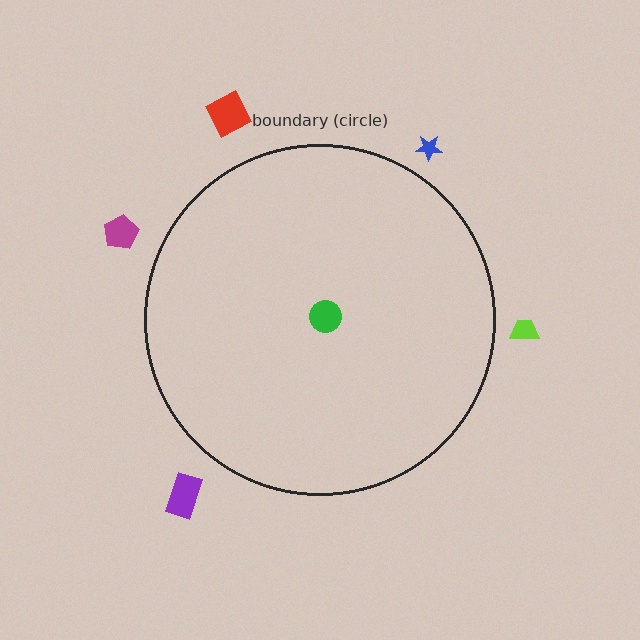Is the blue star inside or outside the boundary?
Outside.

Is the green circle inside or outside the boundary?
Inside.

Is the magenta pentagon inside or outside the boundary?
Outside.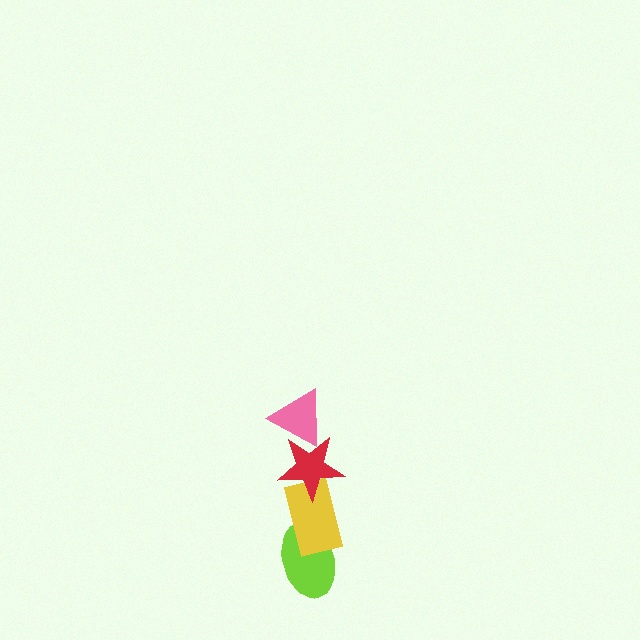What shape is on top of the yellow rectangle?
The red star is on top of the yellow rectangle.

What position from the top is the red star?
The red star is 2nd from the top.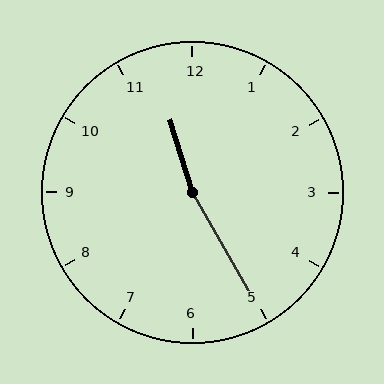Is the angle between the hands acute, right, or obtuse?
It is obtuse.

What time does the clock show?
11:25.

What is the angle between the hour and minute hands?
Approximately 168 degrees.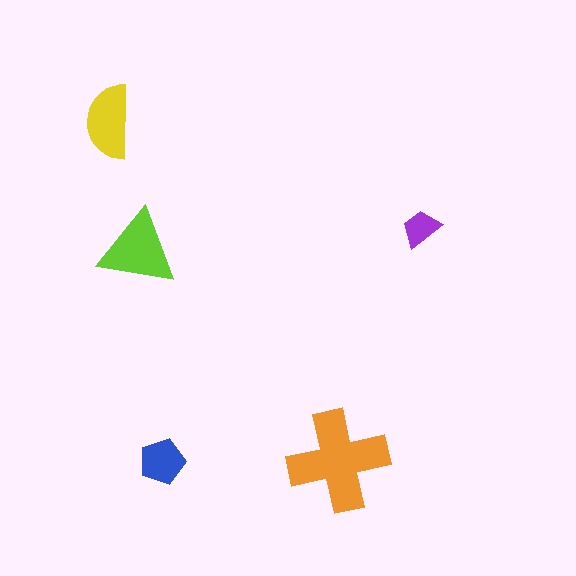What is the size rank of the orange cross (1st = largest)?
1st.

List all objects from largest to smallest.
The orange cross, the lime triangle, the yellow semicircle, the blue pentagon, the purple trapezoid.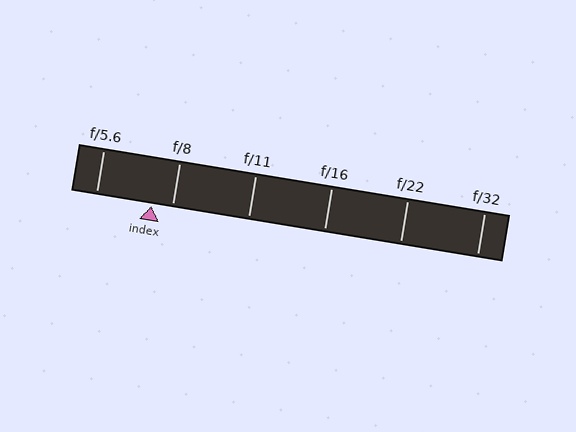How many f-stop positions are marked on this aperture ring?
There are 6 f-stop positions marked.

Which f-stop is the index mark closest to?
The index mark is closest to f/8.